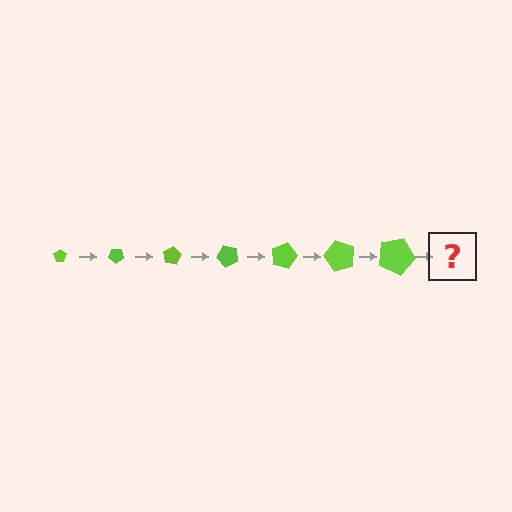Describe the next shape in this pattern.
It should be a pentagon, larger than the previous one and rotated 280 degrees from the start.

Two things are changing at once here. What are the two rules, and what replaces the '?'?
The two rules are that the pentagon grows larger each step and it rotates 40 degrees each step. The '?' should be a pentagon, larger than the previous one and rotated 280 degrees from the start.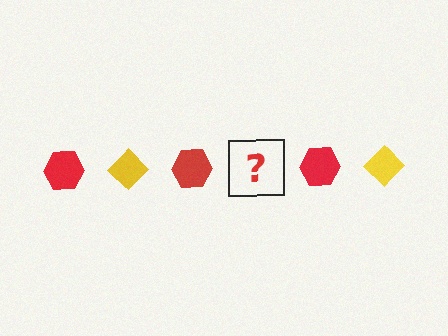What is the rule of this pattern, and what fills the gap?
The rule is that the pattern alternates between red hexagon and yellow diamond. The gap should be filled with a yellow diamond.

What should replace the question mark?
The question mark should be replaced with a yellow diamond.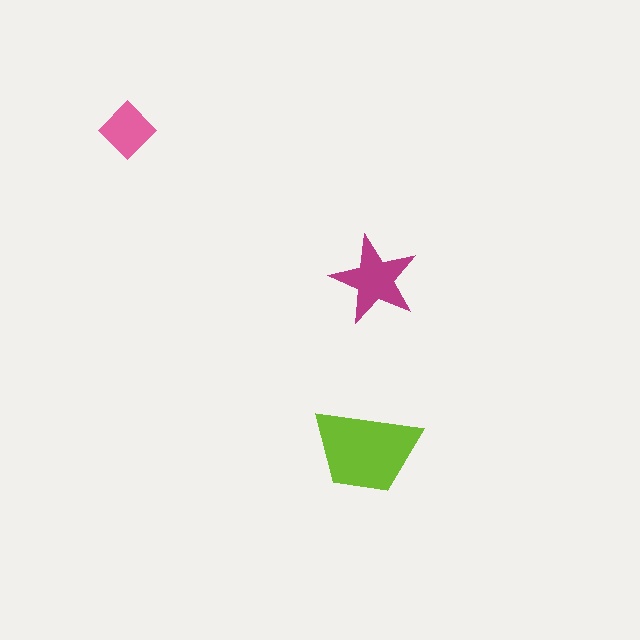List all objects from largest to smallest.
The lime trapezoid, the magenta star, the pink diamond.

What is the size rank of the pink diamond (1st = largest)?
3rd.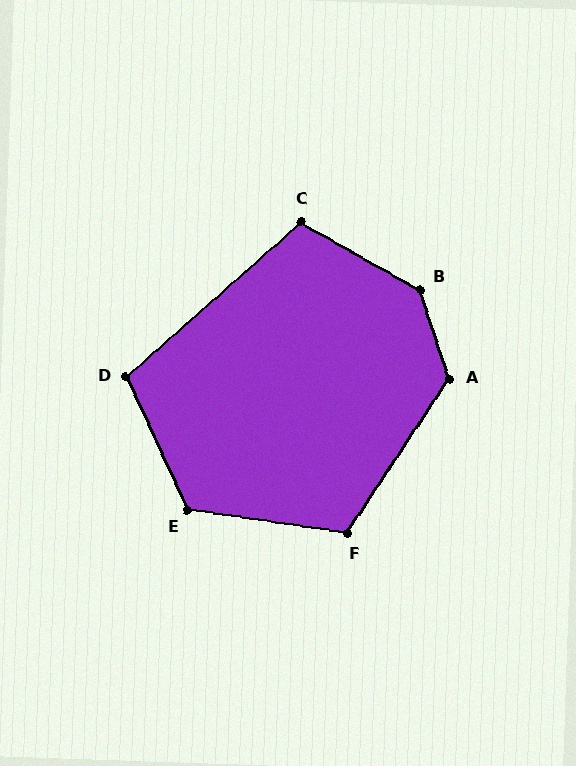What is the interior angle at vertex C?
Approximately 109 degrees (obtuse).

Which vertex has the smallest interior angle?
D, at approximately 107 degrees.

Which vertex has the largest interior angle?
B, at approximately 138 degrees.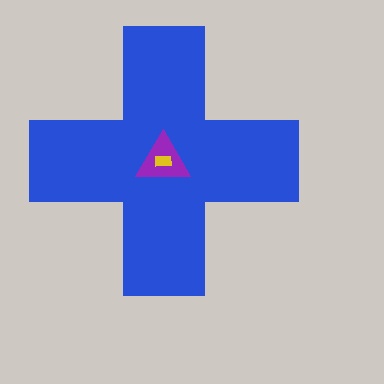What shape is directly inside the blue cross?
The purple triangle.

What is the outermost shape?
The blue cross.